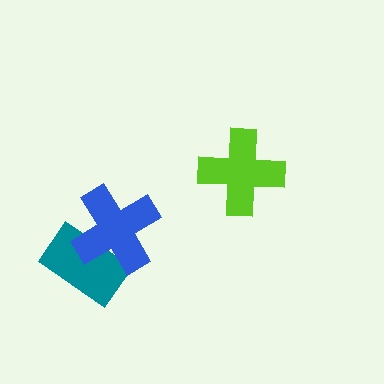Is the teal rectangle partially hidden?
Yes, it is partially covered by another shape.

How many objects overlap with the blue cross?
1 object overlaps with the blue cross.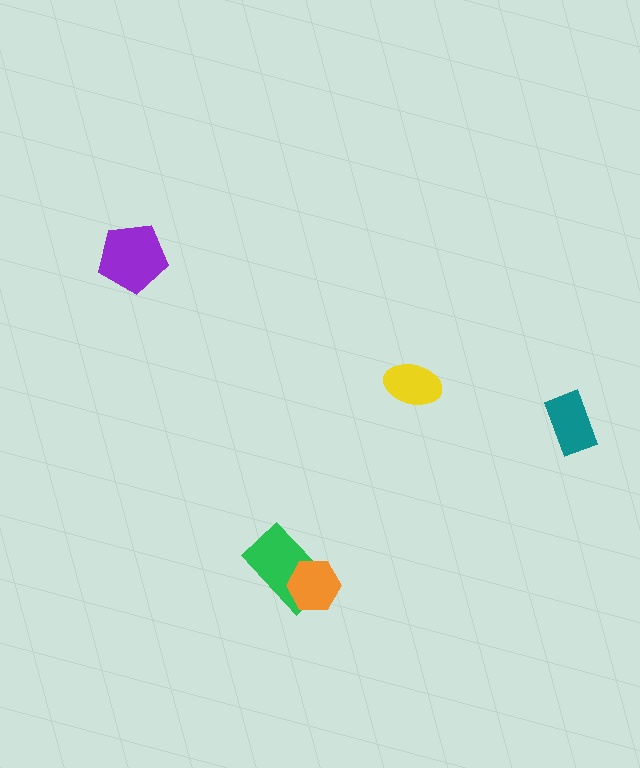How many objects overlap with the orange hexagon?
1 object overlaps with the orange hexagon.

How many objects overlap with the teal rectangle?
0 objects overlap with the teal rectangle.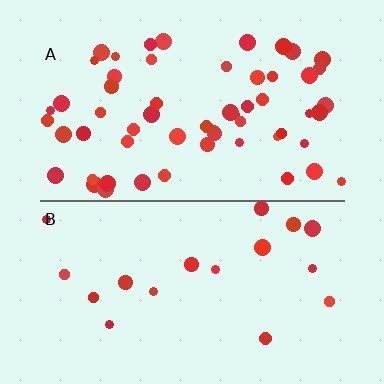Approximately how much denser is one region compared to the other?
Approximately 3.3× — region A over region B.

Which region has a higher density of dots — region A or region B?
A (the top).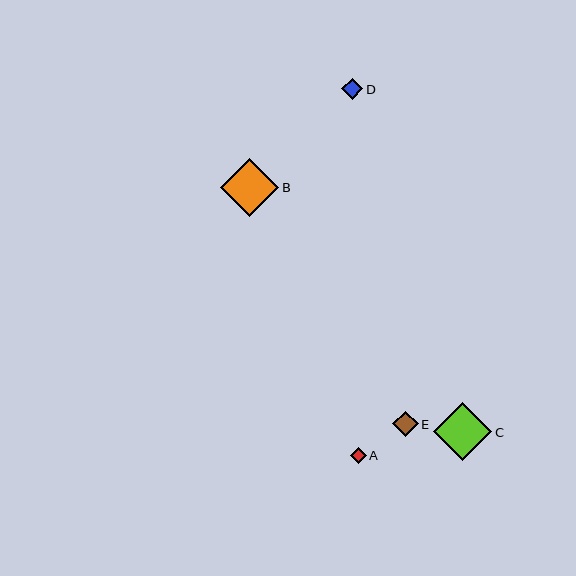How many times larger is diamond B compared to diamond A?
Diamond B is approximately 3.6 times the size of diamond A.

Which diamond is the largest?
Diamond C is the largest with a size of approximately 58 pixels.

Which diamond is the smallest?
Diamond A is the smallest with a size of approximately 16 pixels.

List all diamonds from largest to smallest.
From largest to smallest: C, B, E, D, A.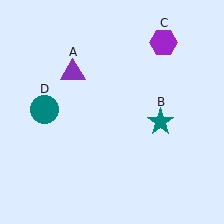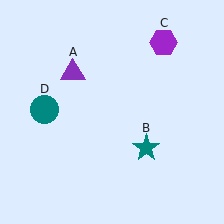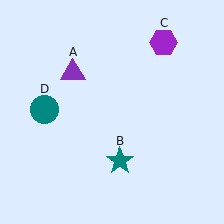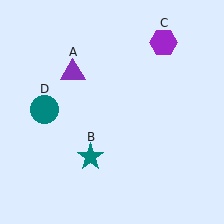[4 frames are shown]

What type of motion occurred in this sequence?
The teal star (object B) rotated clockwise around the center of the scene.